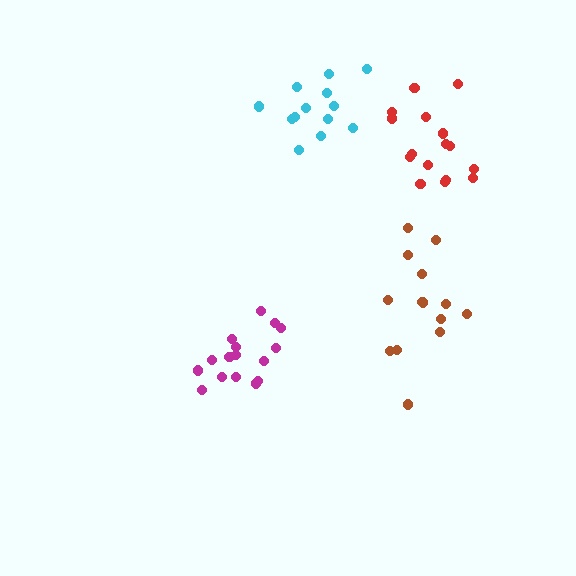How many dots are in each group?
Group 1: 16 dots, Group 2: 14 dots, Group 3: 14 dots, Group 4: 16 dots (60 total).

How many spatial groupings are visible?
There are 4 spatial groupings.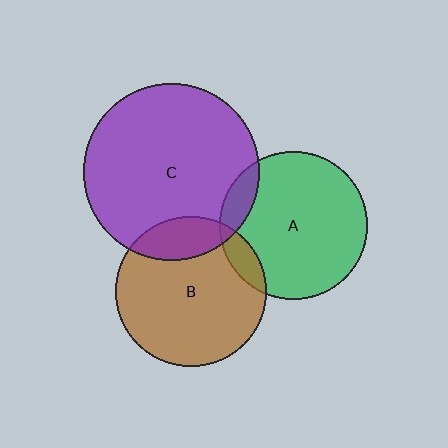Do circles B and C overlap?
Yes.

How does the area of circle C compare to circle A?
Approximately 1.4 times.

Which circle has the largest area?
Circle C (purple).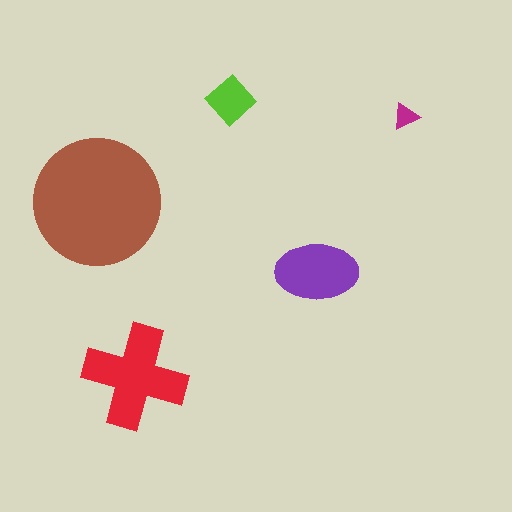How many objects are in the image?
There are 5 objects in the image.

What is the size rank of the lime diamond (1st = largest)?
4th.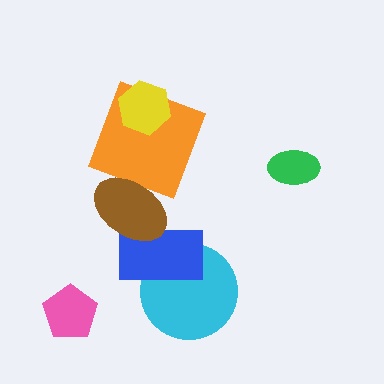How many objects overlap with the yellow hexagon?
1 object overlaps with the yellow hexagon.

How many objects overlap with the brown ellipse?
2 objects overlap with the brown ellipse.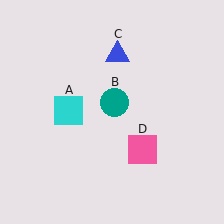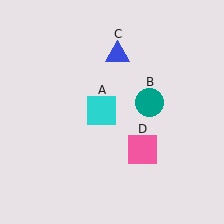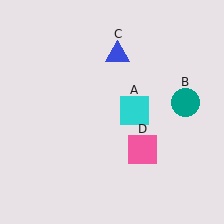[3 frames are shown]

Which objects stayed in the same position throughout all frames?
Blue triangle (object C) and pink square (object D) remained stationary.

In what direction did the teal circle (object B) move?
The teal circle (object B) moved right.